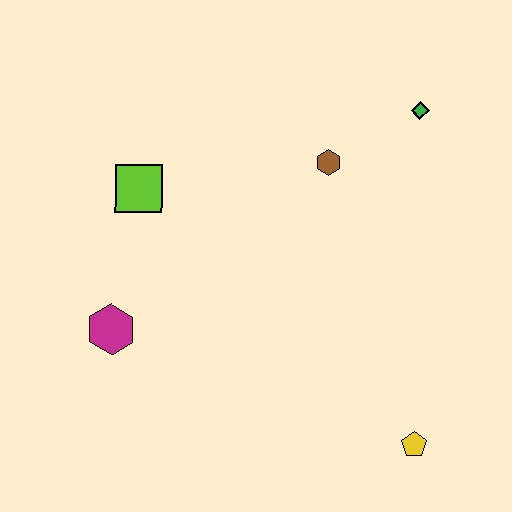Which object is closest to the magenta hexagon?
The lime square is closest to the magenta hexagon.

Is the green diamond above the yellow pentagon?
Yes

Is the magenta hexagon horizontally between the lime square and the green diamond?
No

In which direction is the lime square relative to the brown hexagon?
The lime square is to the left of the brown hexagon.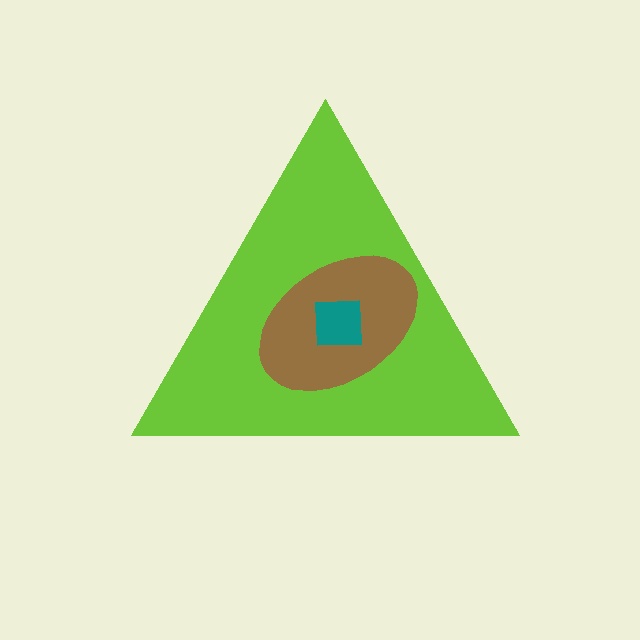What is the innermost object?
The teal square.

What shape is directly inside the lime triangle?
The brown ellipse.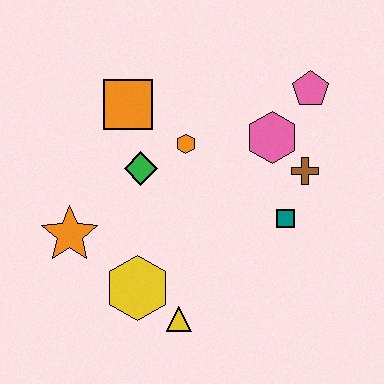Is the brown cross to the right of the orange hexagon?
Yes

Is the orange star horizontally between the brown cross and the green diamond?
No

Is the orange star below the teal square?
Yes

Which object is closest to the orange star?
The yellow hexagon is closest to the orange star.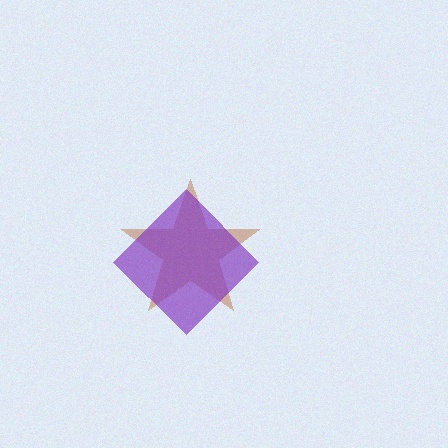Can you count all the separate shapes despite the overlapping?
Yes, there are 2 separate shapes.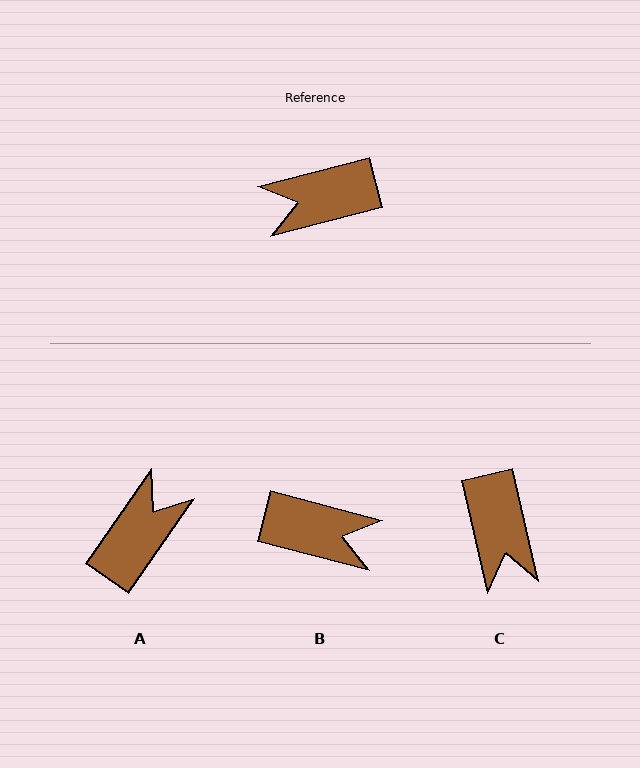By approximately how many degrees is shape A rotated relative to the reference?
Approximately 139 degrees clockwise.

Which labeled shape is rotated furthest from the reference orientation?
B, about 150 degrees away.